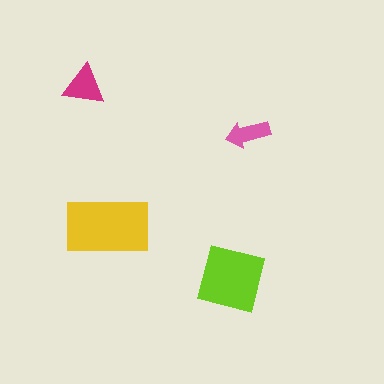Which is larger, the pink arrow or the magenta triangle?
The magenta triangle.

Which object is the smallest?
The pink arrow.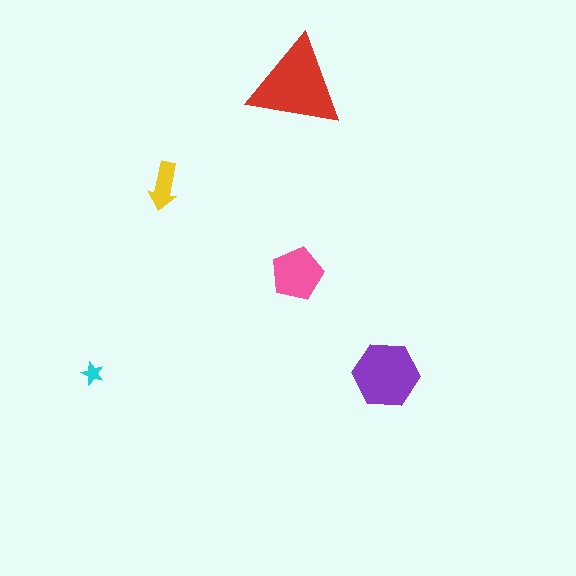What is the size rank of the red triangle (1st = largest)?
1st.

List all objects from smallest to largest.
The cyan star, the yellow arrow, the pink pentagon, the purple hexagon, the red triangle.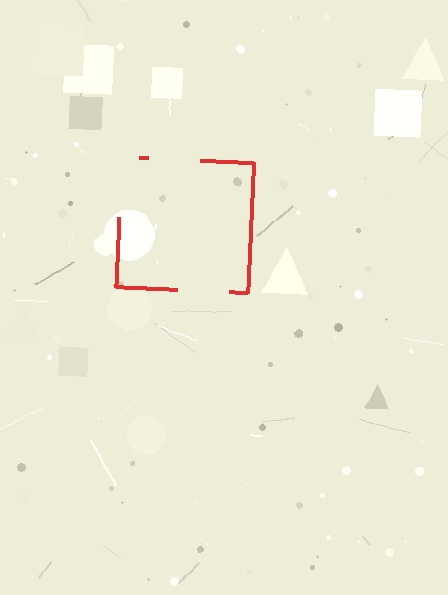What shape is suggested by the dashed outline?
The dashed outline suggests a square.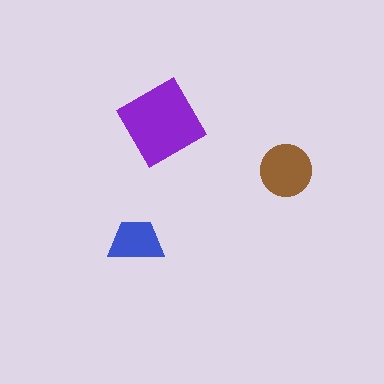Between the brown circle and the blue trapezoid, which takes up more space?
The brown circle.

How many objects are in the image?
There are 3 objects in the image.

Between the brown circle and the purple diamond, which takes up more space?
The purple diamond.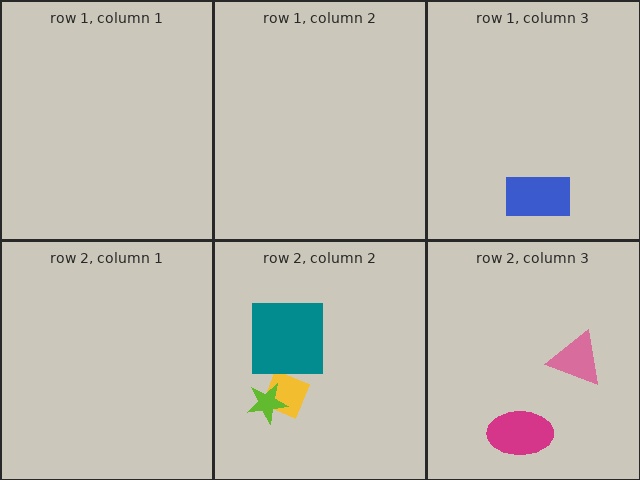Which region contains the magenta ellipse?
The row 2, column 3 region.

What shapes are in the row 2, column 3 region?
The pink triangle, the magenta ellipse.